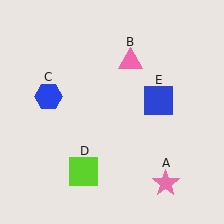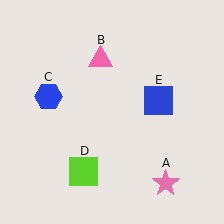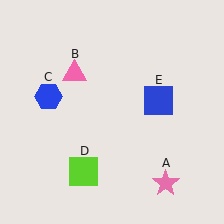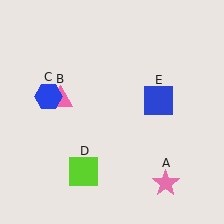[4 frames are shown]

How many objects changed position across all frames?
1 object changed position: pink triangle (object B).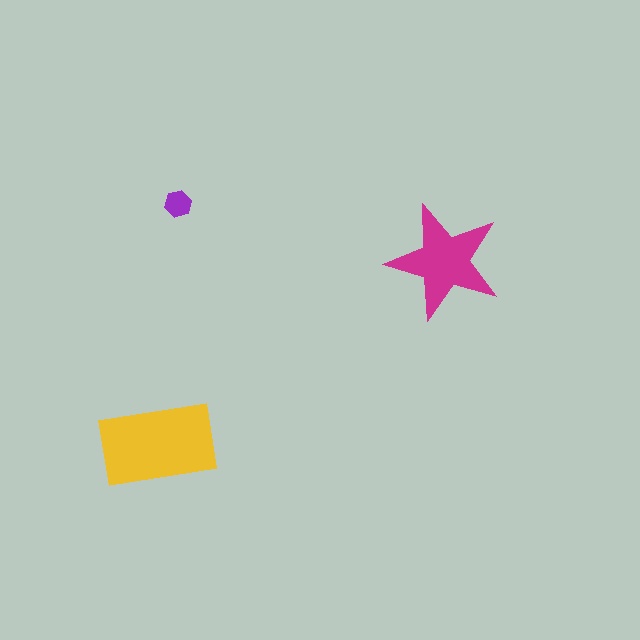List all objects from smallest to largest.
The purple hexagon, the magenta star, the yellow rectangle.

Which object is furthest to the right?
The magenta star is rightmost.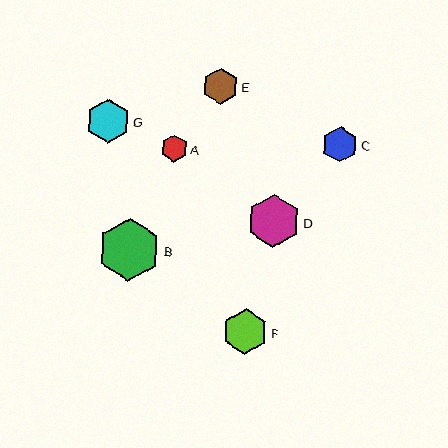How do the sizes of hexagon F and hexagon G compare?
Hexagon F and hexagon G are approximately the same size.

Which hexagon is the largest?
Hexagon B is the largest with a size of approximately 63 pixels.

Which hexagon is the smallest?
Hexagon A is the smallest with a size of approximately 27 pixels.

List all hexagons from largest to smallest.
From largest to smallest: B, D, F, G, E, C, A.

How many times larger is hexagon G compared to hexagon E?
Hexagon G is approximately 1.2 times the size of hexagon E.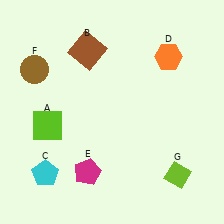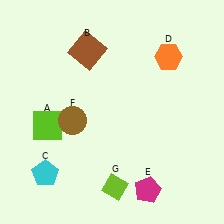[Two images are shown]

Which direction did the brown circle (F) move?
The brown circle (F) moved down.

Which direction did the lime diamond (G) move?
The lime diamond (G) moved left.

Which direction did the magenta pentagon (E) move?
The magenta pentagon (E) moved right.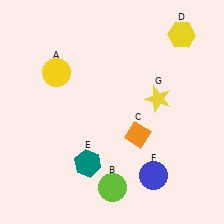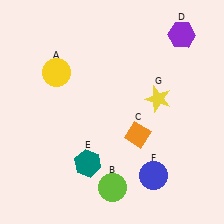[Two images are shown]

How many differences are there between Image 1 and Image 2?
There is 1 difference between the two images.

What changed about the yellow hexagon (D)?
In Image 1, D is yellow. In Image 2, it changed to purple.